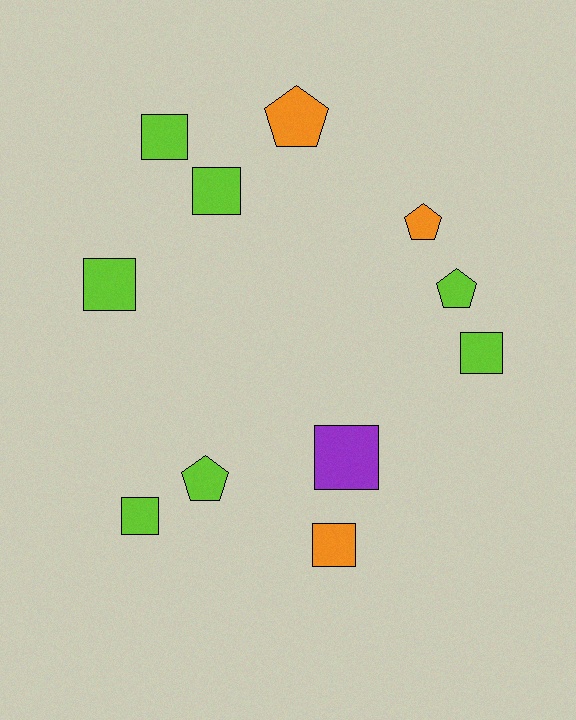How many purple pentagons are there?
There are no purple pentagons.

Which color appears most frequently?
Lime, with 7 objects.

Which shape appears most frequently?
Square, with 7 objects.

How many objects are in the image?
There are 11 objects.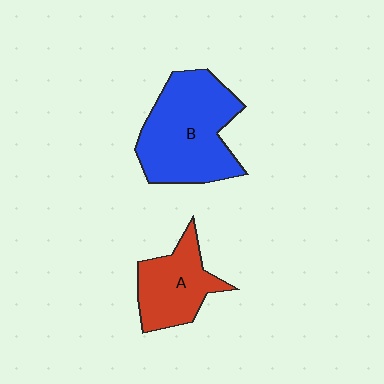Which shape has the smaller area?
Shape A (red).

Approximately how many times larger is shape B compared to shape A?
Approximately 1.7 times.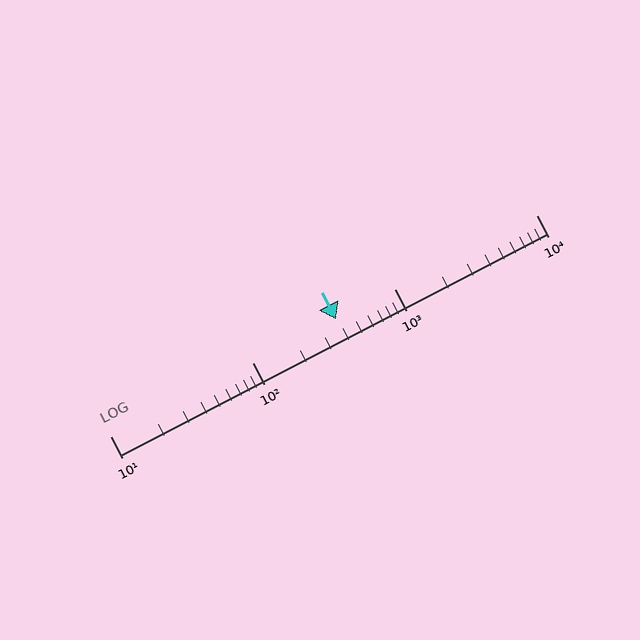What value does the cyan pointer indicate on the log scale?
The pointer indicates approximately 390.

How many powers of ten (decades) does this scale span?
The scale spans 3 decades, from 10 to 10000.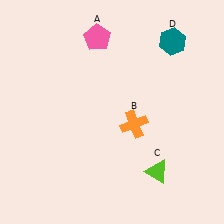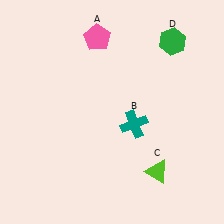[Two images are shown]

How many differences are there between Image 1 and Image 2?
There are 2 differences between the two images.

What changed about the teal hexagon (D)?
In Image 1, D is teal. In Image 2, it changed to green.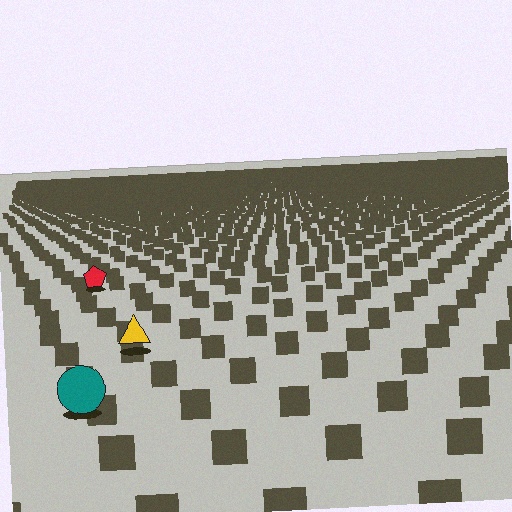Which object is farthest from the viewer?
The red pentagon is farthest from the viewer. It appears smaller and the ground texture around it is denser.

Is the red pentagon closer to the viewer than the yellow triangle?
No. The yellow triangle is closer — you can tell from the texture gradient: the ground texture is coarser near it.